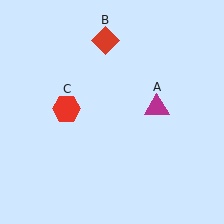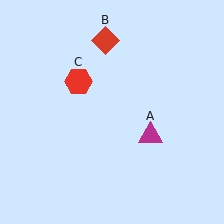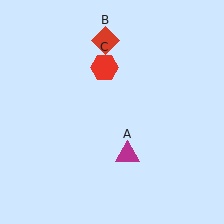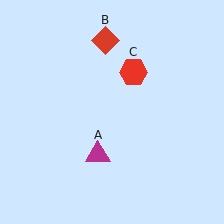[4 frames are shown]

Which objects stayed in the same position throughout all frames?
Red diamond (object B) remained stationary.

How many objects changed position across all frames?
2 objects changed position: magenta triangle (object A), red hexagon (object C).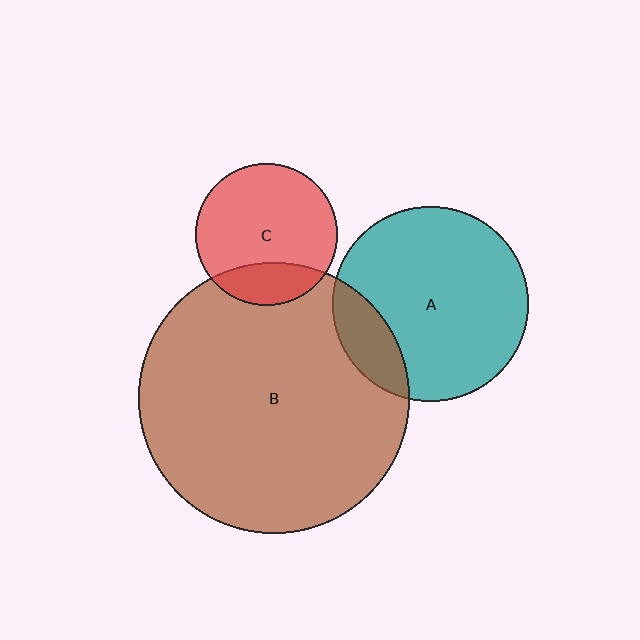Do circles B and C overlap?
Yes.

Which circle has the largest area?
Circle B (brown).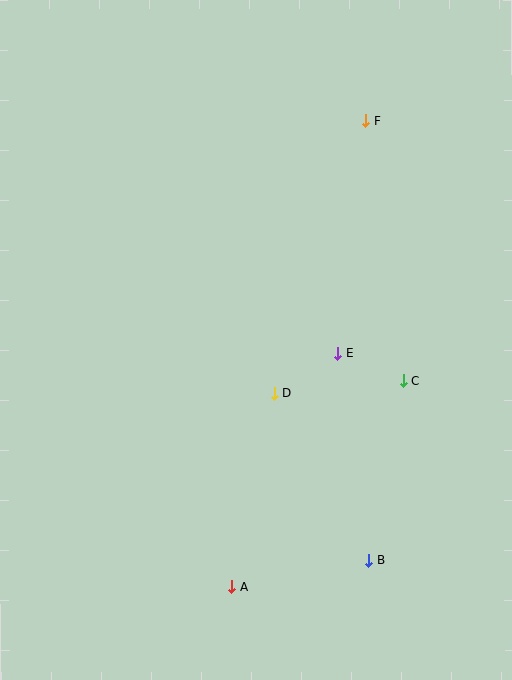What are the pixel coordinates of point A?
Point A is at (232, 587).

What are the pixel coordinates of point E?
Point E is at (338, 353).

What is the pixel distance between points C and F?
The distance between C and F is 262 pixels.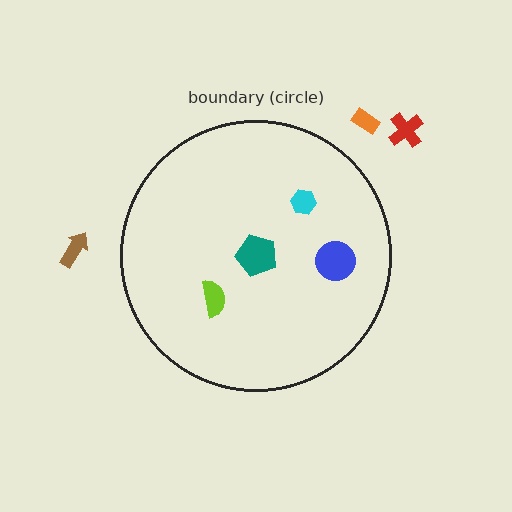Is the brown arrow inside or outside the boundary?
Outside.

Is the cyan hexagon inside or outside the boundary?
Inside.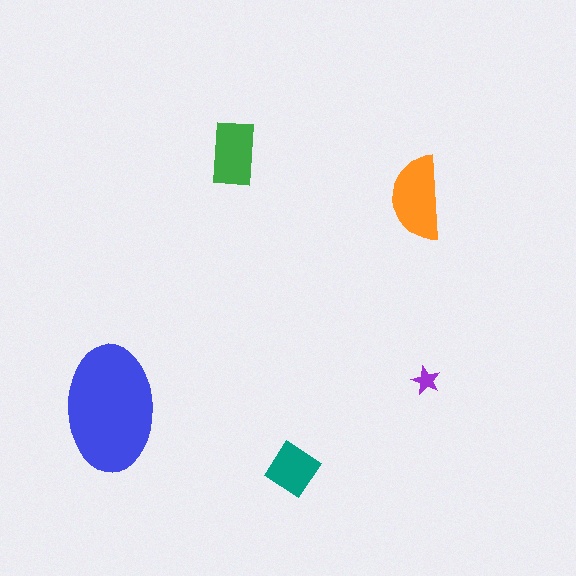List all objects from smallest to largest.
The purple star, the teal diamond, the green rectangle, the orange semicircle, the blue ellipse.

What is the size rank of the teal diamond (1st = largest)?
4th.